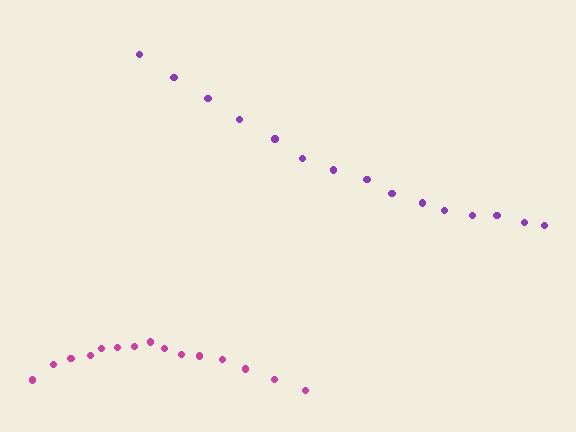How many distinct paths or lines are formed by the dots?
There are 2 distinct paths.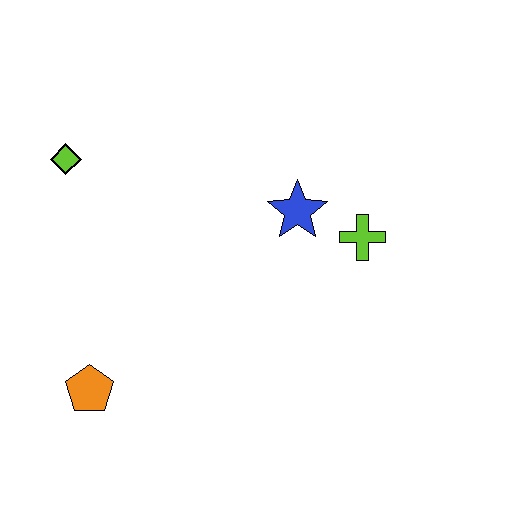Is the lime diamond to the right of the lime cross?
No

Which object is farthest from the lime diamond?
The lime cross is farthest from the lime diamond.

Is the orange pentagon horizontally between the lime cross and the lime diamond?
Yes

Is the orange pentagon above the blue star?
No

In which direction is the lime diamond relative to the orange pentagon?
The lime diamond is above the orange pentagon.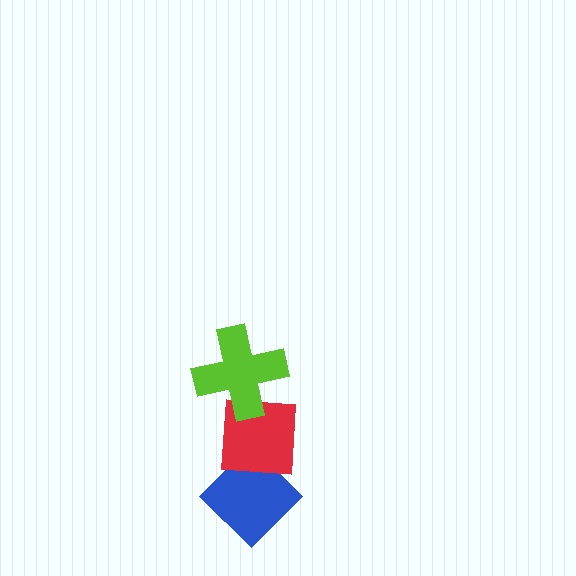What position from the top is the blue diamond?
The blue diamond is 3rd from the top.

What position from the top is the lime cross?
The lime cross is 1st from the top.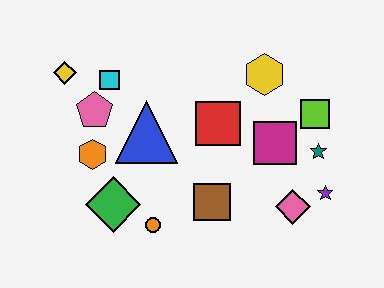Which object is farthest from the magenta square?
The yellow diamond is farthest from the magenta square.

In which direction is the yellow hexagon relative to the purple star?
The yellow hexagon is above the purple star.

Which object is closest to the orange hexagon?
The pink pentagon is closest to the orange hexagon.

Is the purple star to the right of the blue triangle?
Yes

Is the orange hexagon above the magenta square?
No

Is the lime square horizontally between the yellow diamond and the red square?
No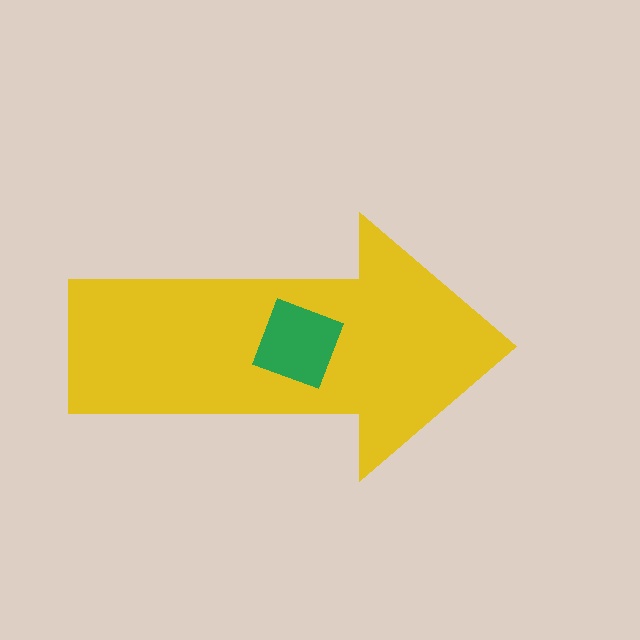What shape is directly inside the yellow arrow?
The green square.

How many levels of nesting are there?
2.